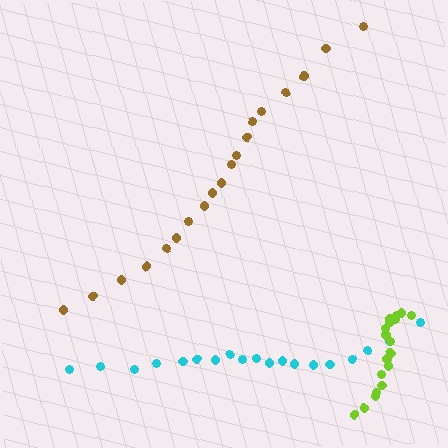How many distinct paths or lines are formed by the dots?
There are 3 distinct paths.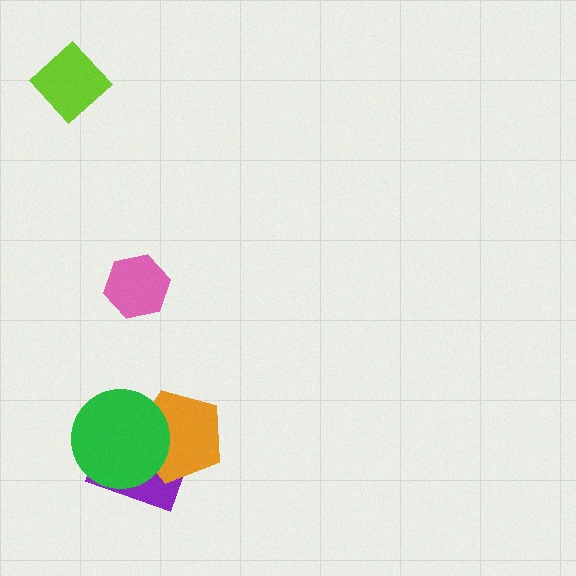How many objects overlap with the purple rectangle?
2 objects overlap with the purple rectangle.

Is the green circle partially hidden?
No, no other shape covers it.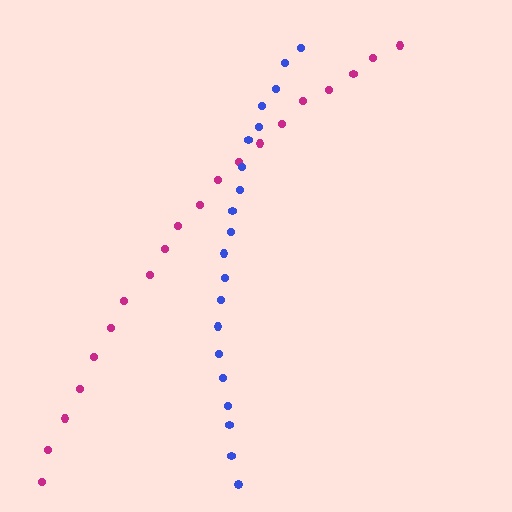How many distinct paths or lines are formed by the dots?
There are 2 distinct paths.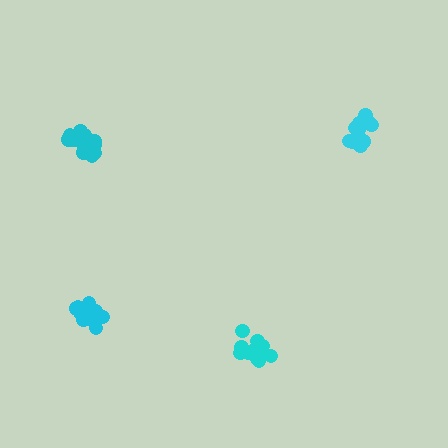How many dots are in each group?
Group 1: 13 dots, Group 2: 16 dots, Group 3: 13 dots, Group 4: 13 dots (55 total).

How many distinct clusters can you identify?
There are 4 distinct clusters.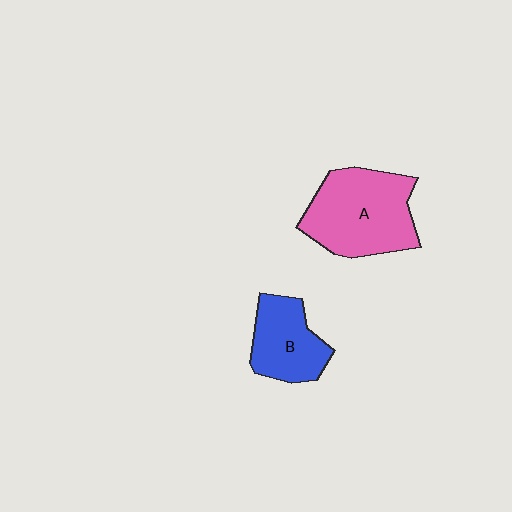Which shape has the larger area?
Shape A (pink).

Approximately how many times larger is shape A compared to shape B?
Approximately 1.6 times.